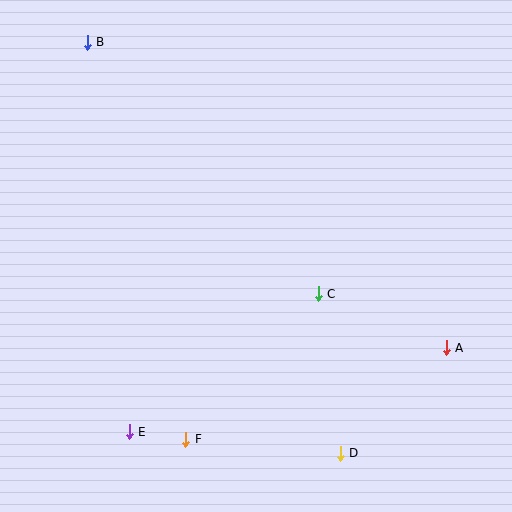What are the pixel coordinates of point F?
Point F is at (186, 439).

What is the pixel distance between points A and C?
The distance between A and C is 139 pixels.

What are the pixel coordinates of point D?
Point D is at (340, 453).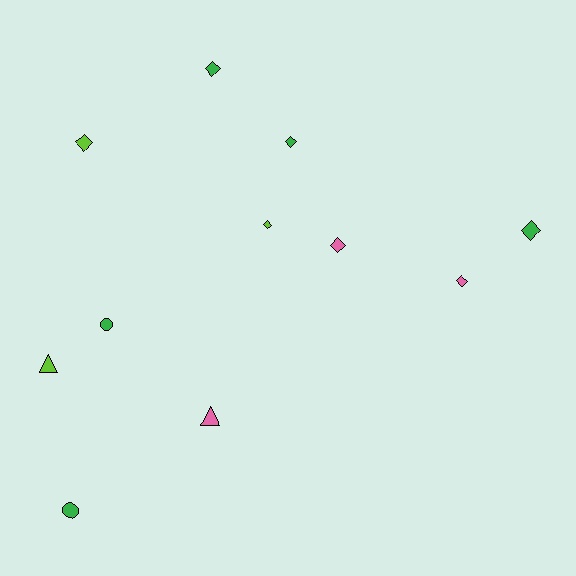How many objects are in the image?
There are 11 objects.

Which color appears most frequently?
Green, with 5 objects.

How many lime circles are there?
There are no lime circles.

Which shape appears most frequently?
Diamond, with 7 objects.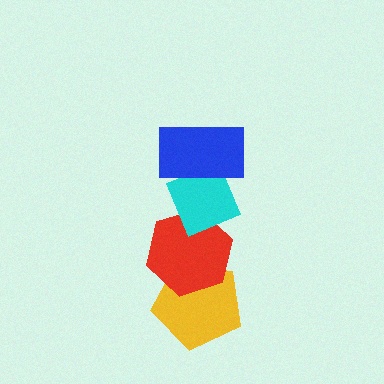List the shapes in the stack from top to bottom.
From top to bottom: the blue rectangle, the cyan diamond, the red hexagon, the yellow pentagon.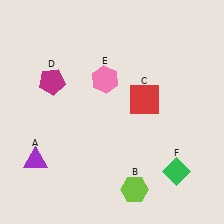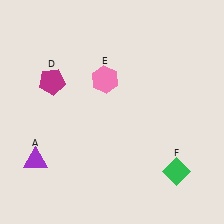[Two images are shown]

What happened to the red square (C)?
The red square (C) was removed in Image 2. It was in the top-right area of Image 1.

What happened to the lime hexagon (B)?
The lime hexagon (B) was removed in Image 2. It was in the bottom-right area of Image 1.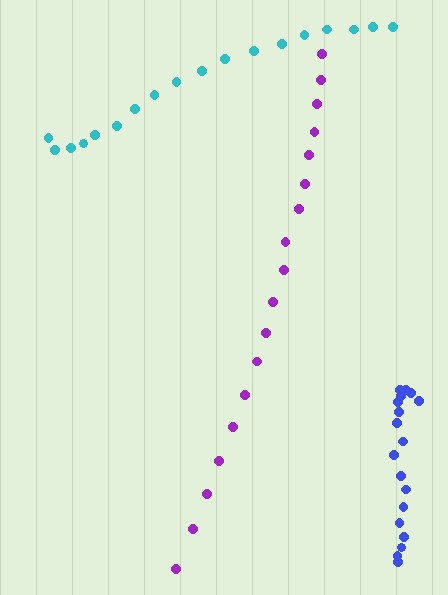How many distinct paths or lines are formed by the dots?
There are 3 distinct paths.